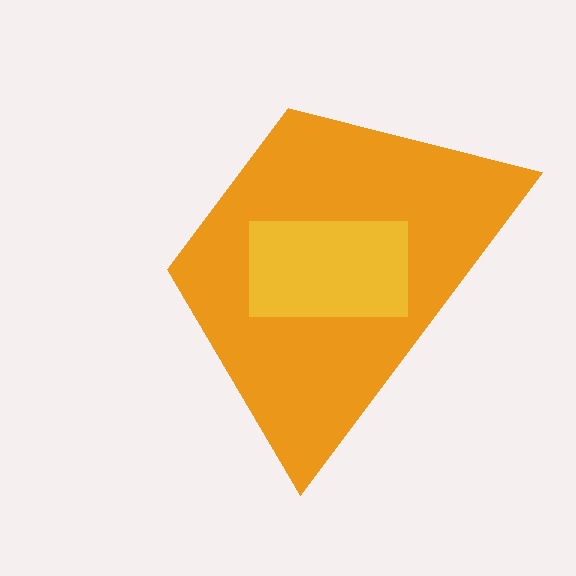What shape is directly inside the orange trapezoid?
The yellow rectangle.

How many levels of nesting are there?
2.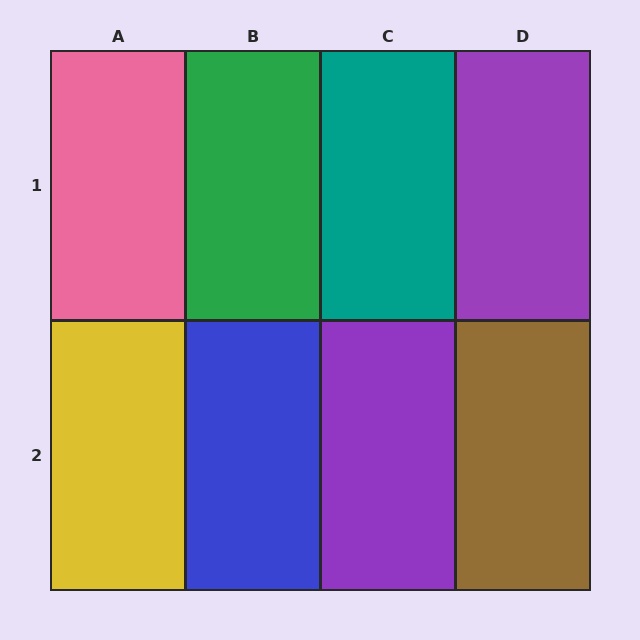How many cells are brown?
1 cell is brown.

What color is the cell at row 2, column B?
Blue.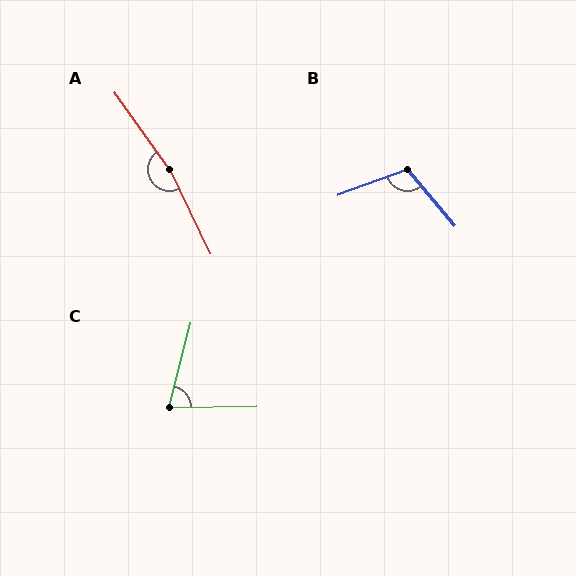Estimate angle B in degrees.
Approximately 109 degrees.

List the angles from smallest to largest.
C (75°), B (109°), A (170°).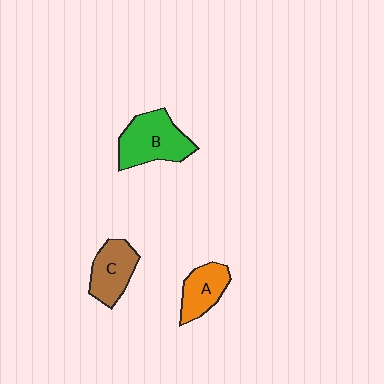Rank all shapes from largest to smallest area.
From largest to smallest: B (green), C (brown), A (orange).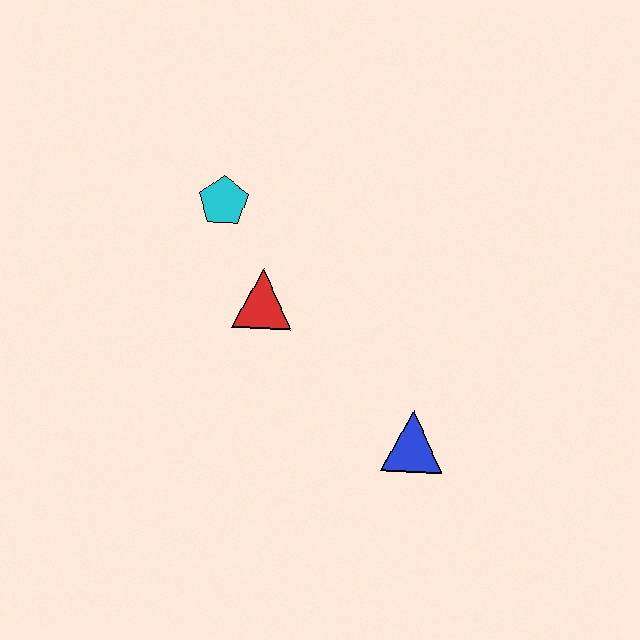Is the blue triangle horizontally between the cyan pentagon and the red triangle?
No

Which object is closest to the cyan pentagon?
The red triangle is closest to the cyan pentagon.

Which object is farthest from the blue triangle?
The cyan pentagon is farthest from the blue triangle.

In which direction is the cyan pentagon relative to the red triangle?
The cyan pentagon is above the red triangle.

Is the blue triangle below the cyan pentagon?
Yes